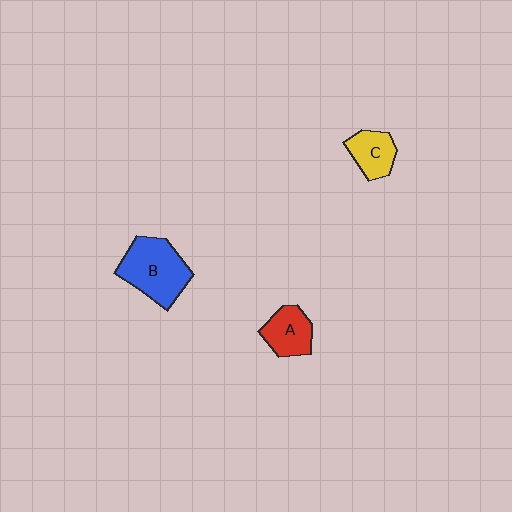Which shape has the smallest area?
Shape C (yellow).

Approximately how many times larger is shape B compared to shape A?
Approximately 1.7 times.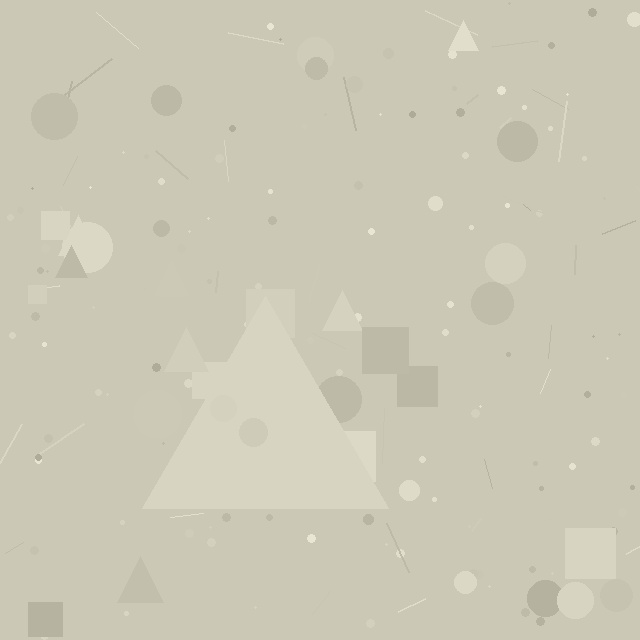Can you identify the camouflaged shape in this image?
The camouflaged shape is a triangle.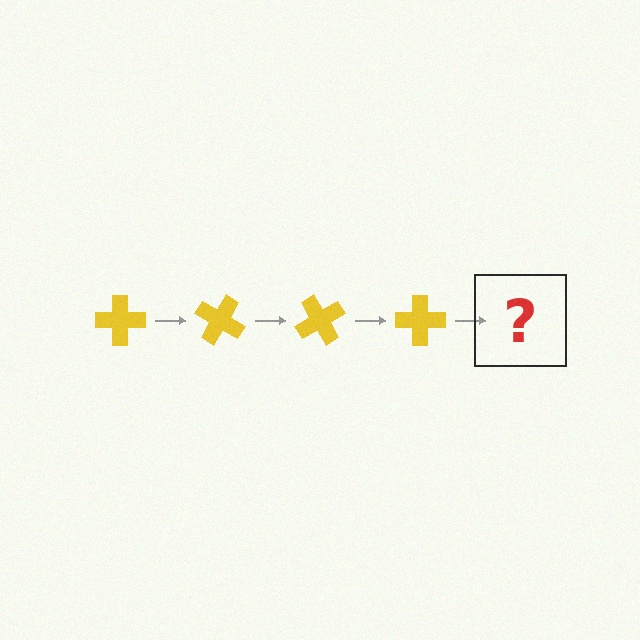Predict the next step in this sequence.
The next step is a yellow cross rotated 120 degrees.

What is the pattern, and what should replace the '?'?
The pattern is that the cross rotates 30 degrees each step. The '?' should be a yellow cross rotated 120 degrees.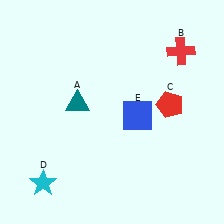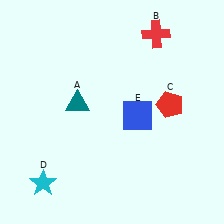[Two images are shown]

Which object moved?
The red cross (B) moved left.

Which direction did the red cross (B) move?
The red cross (B) moved left.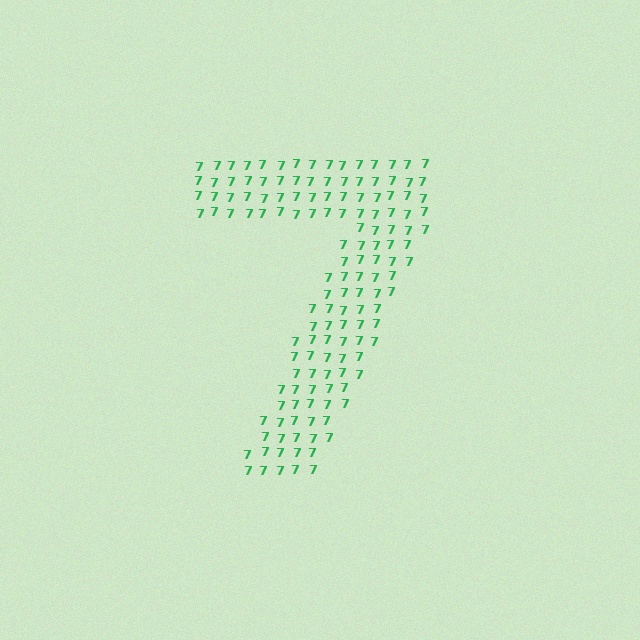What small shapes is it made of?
It is made of small digit 7's.